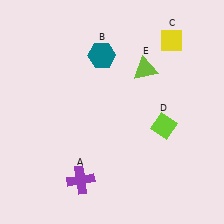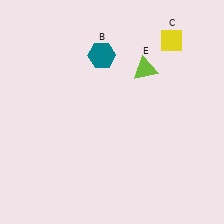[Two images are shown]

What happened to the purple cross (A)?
The purple cross (A) was removed in Image 2. It was in the bottom-left area of Image 1.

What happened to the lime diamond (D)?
The lime diamond (D) was removed in Image 2. It was in the bottom-right area of Image 1.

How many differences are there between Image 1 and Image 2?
There are 2 differences between the two images.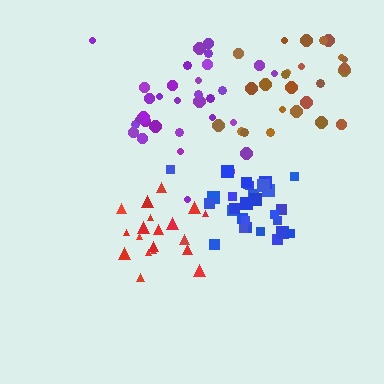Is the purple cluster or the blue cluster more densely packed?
Blue.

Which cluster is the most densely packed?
Blue.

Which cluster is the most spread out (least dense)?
Brown.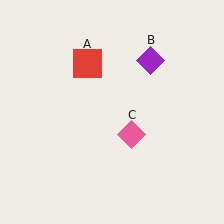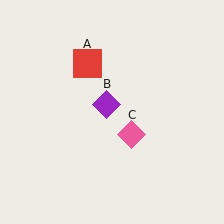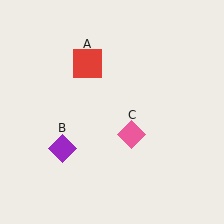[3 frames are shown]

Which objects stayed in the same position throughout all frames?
Red square (object A) and pink diamond (object C) remained stationary.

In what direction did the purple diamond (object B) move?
The purple diamond (object B) moved down and to the left.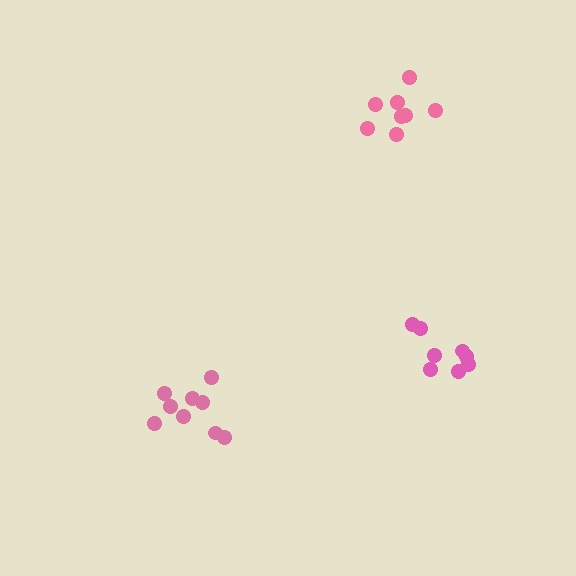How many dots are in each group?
Group 1: 8 dots, Group 2: 8 dots, Group 3: 9 dots (25 total).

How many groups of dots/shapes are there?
There are 3 groups.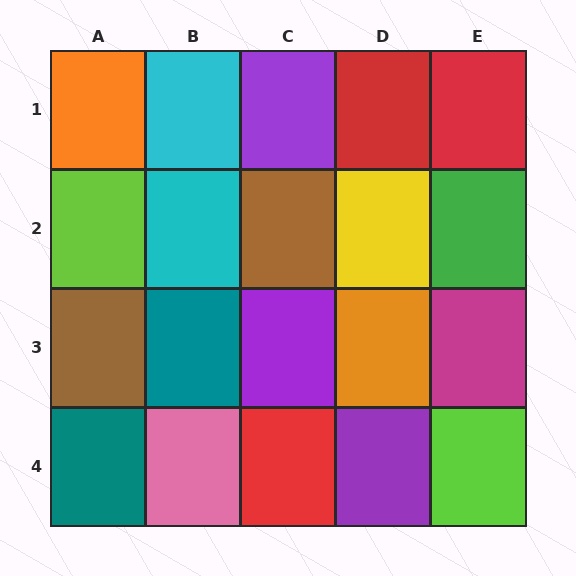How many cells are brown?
2 cells are brown.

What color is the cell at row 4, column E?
Lime.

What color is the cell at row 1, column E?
Red.